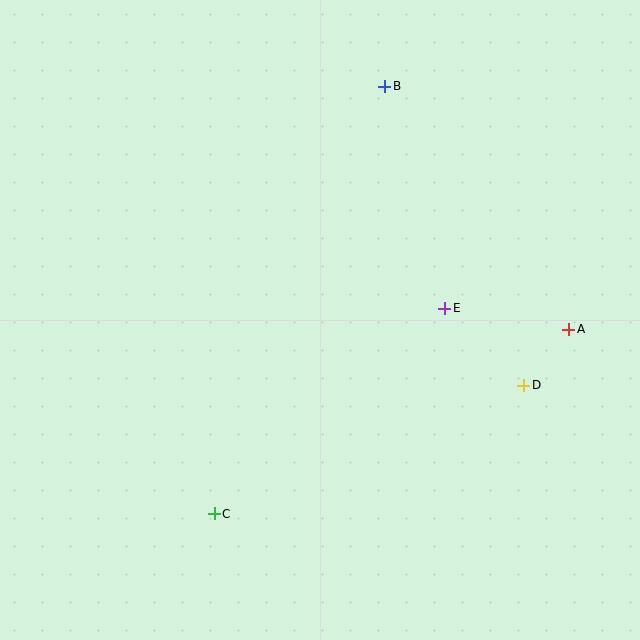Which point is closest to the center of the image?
Point E at (445, 308) is closest to the center.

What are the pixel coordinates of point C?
Point C is at (214, 514).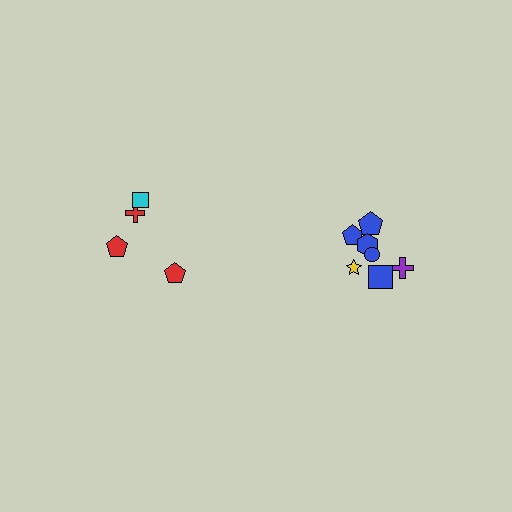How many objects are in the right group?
There are 7 objects.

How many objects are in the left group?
There are 4 objects.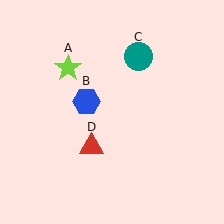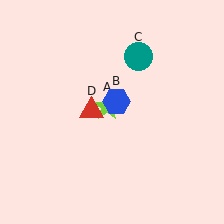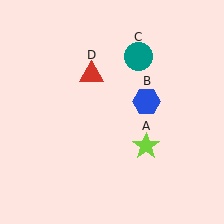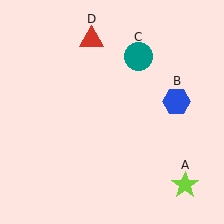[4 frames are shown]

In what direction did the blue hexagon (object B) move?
The blue hexagon (object B) moved right.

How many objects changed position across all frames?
3 objects changed position: lime star (object A), blue hexagon (object B), red triangle (object D).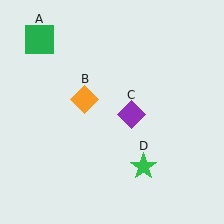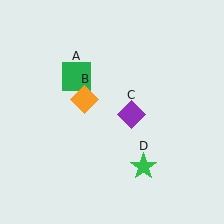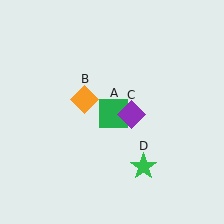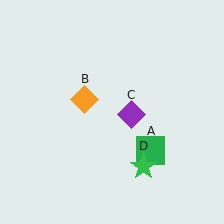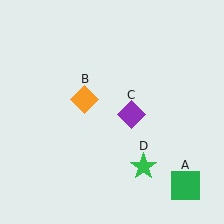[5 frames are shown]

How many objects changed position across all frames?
1 object changed position: green square (object A).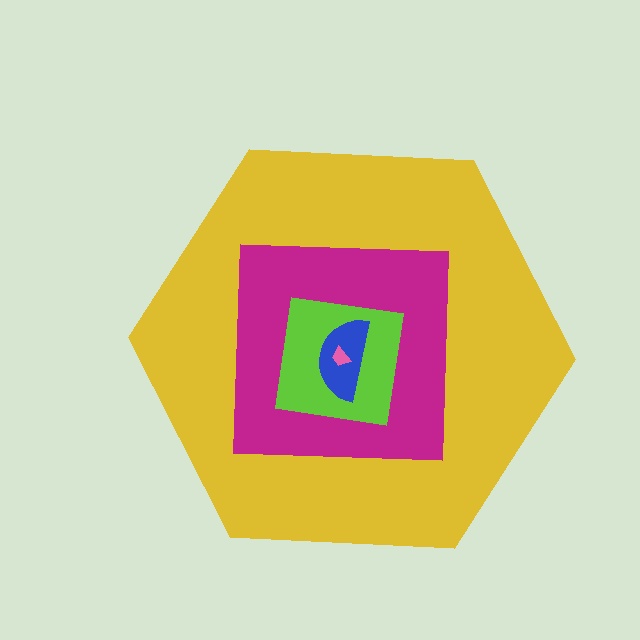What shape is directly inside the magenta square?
The lime square.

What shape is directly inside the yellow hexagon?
The magenta square.